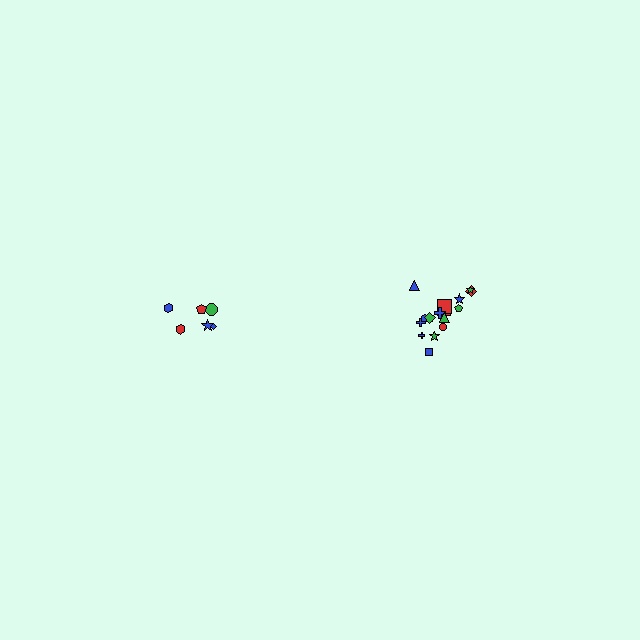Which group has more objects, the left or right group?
The right group.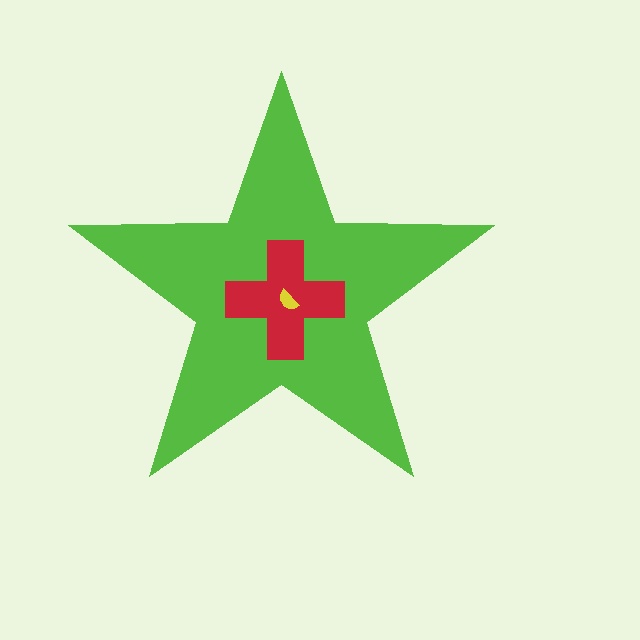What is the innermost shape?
The yellow semicircle.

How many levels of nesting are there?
3.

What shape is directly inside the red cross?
The yellow semicircle.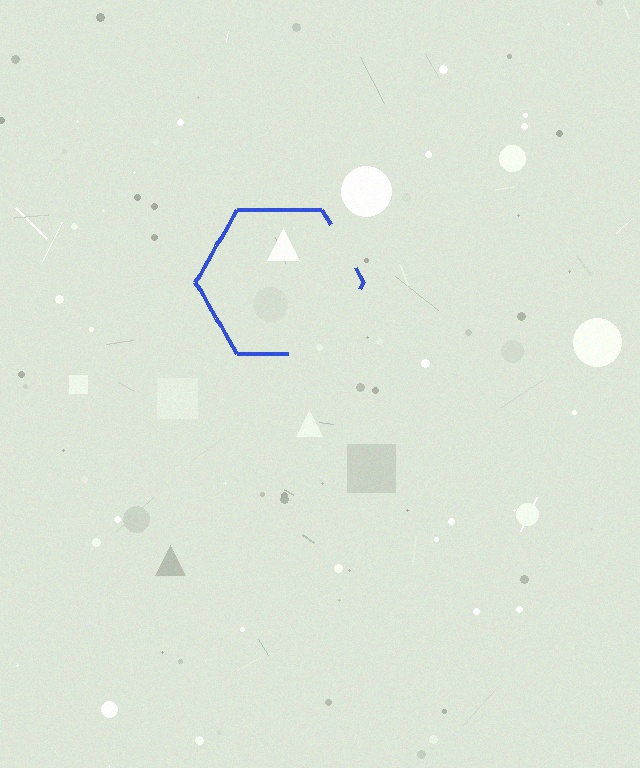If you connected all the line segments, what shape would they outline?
They would outline a hexagon.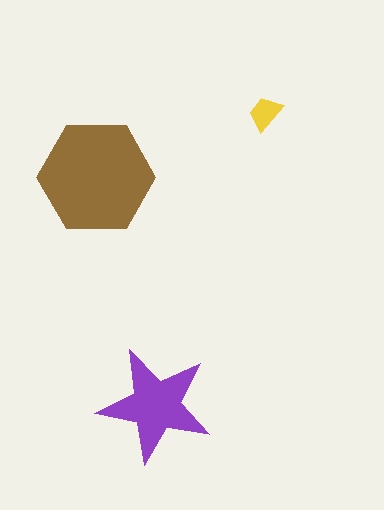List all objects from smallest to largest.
The yellow trapezoid, the purple star, the brown hexagon.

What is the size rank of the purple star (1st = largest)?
2nd.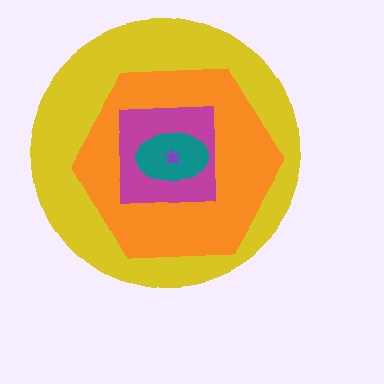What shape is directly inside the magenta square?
The teal ellipse.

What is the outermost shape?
The yellow circle.